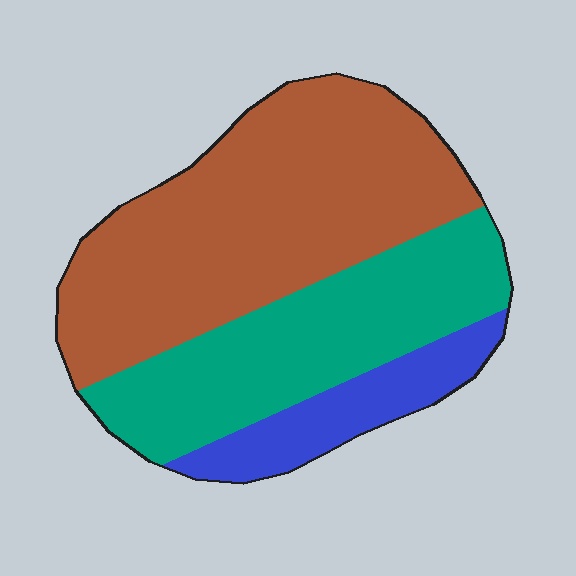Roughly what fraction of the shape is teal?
Teal takes up about one third (1/3) of the shape.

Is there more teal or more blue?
Teal.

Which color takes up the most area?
Brown, at roughly 50%.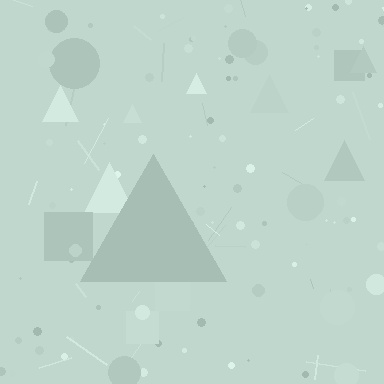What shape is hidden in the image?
A triangle is hidden in the image.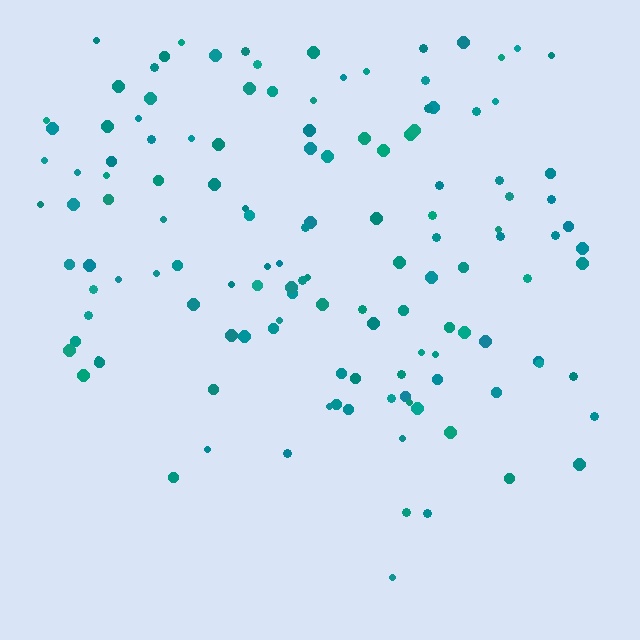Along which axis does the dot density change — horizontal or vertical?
Vertical.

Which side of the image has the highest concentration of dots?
The top.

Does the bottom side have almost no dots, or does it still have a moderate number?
Still a moderate number, just noticeably fewer than the top.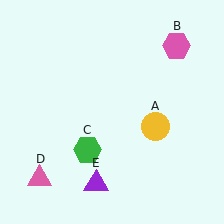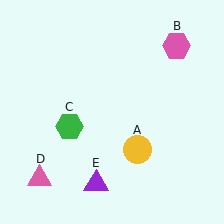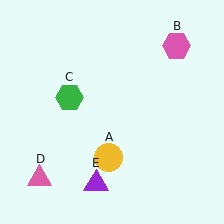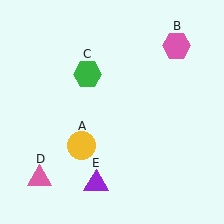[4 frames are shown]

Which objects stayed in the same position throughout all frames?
Pink hexagon (object B) and pink triangle (object D) and purple triangle (object E) remained stationary.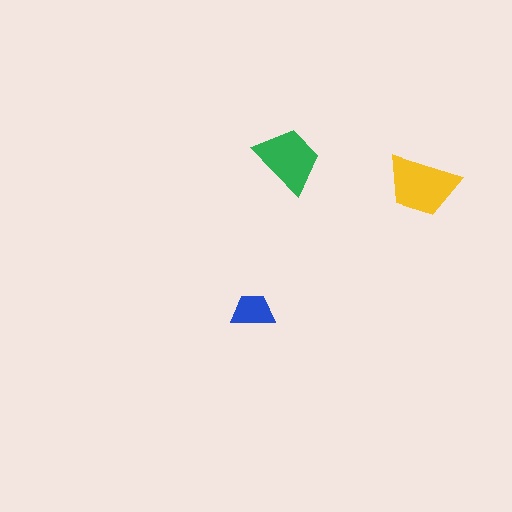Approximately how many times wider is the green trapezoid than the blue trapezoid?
About 1.5 times wider.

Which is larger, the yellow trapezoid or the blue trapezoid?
The yellow one.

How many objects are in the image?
There are 3 objects in the image.